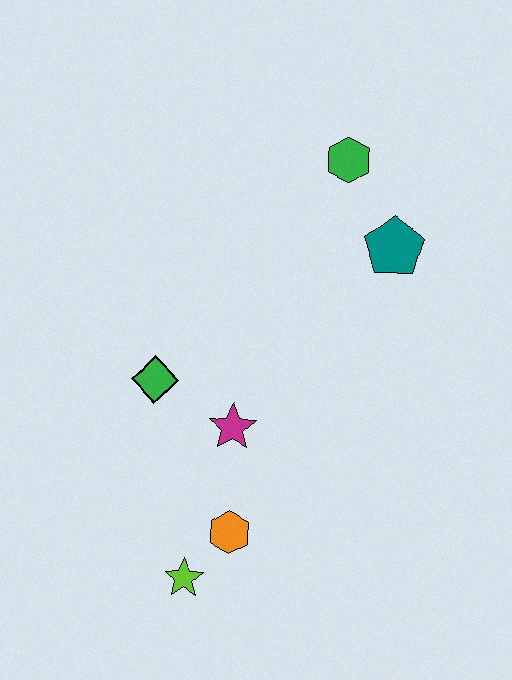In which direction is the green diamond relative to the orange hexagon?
The green diamond is above the orange hexagon.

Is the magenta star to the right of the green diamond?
Yes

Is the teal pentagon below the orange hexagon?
No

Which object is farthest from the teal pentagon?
The lime star is farthest from the teal pentagon.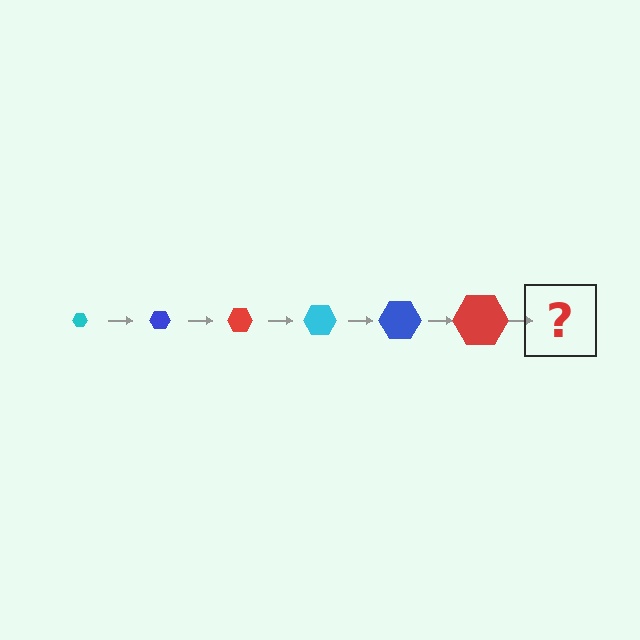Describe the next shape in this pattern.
It should be a cyan hexagon, larger than the previous one.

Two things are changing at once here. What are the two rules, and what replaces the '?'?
The two rules are that the hexagon grows larger each step and the color cycles through cyan, blue, and red. The '?' should be a cyan hexagon, larger than the previous one.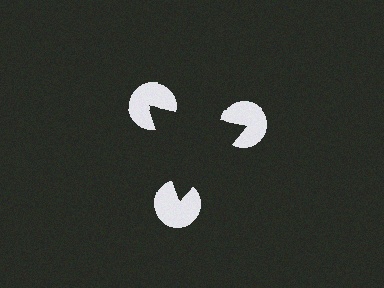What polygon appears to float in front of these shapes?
An illusory triangle — its edges are inferred from the aligned wedge cuts in the pac-man discs, not physically drawn.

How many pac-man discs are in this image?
There are 3 — one at each vertex of the illusory triangle.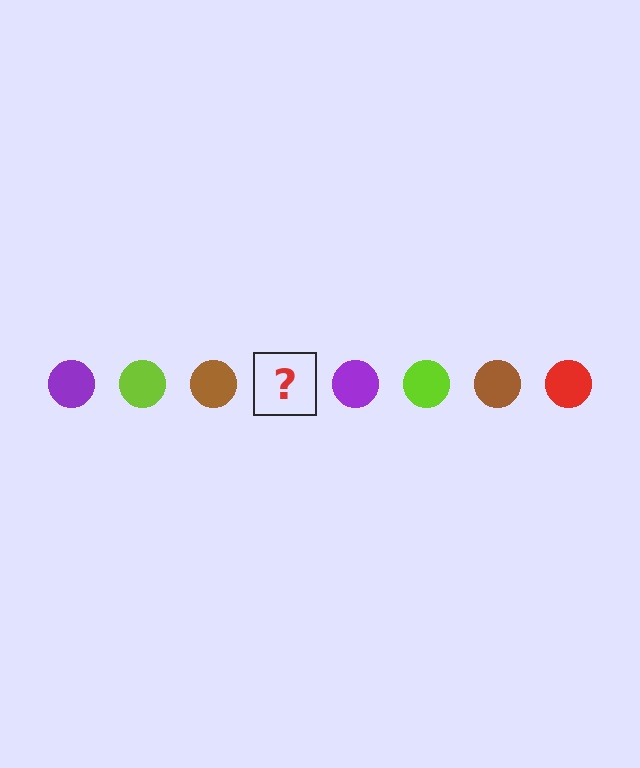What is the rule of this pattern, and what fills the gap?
The rule is that the pattern cycles through purple, lime, brown, red circles. The gap should be filled with a red circle.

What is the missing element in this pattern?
The missing element is a red circle.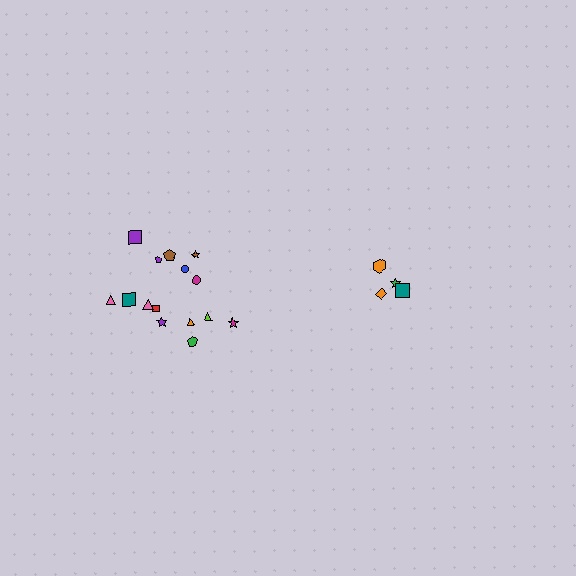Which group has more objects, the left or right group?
The left group.